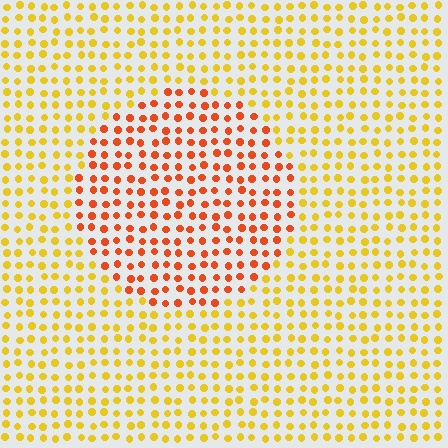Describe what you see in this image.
The image is filled with small yellow elements in a uniform arrangement. A circle-shaped region is visible where the elements are tinted to a slightly different hue, forming a subtle color boundary.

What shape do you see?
I see a circle.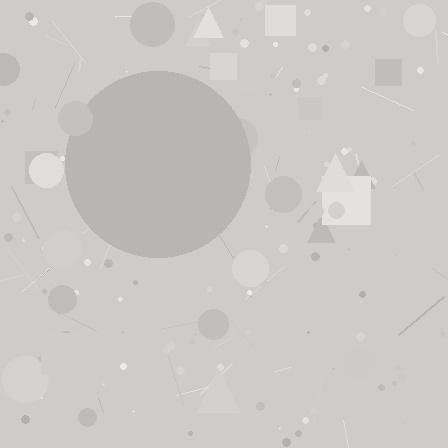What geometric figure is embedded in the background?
A circle is embedded in the background.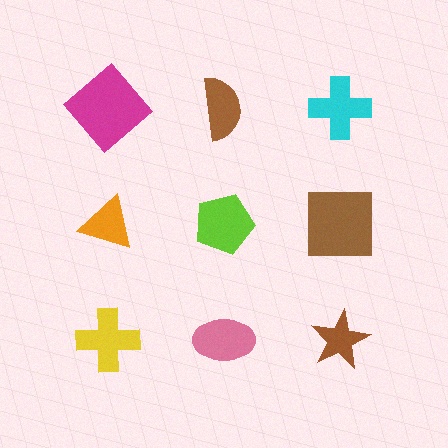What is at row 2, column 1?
An orange triangle.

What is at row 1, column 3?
A cyan cross.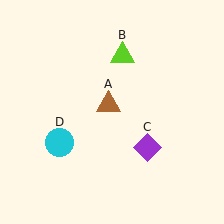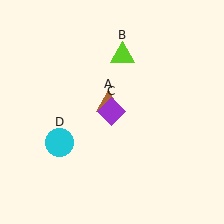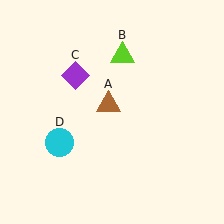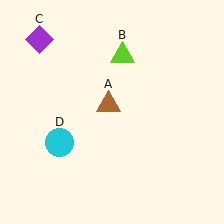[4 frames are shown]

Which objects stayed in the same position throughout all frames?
Brown triangle (object A) and lime triangle (object B) and cyan circle (object D) remained stationary.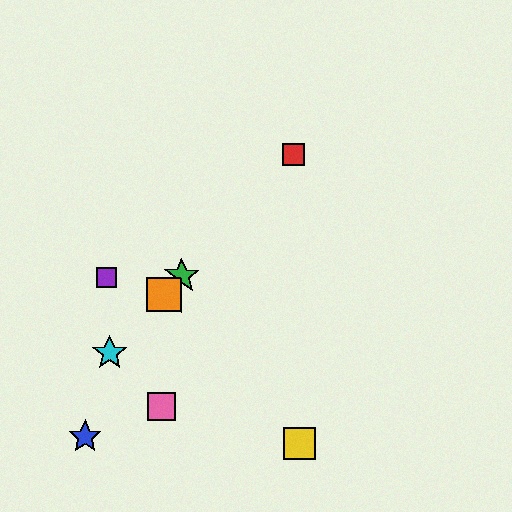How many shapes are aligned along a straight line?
4 shapes (the red square, the green star, the orange square, the cyan star) are aligned along a straight line.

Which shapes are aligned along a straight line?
The red square, the green star, the orange square, the cyan star are aligned along a straight line.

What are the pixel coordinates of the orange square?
The orange square is at (164, 295).